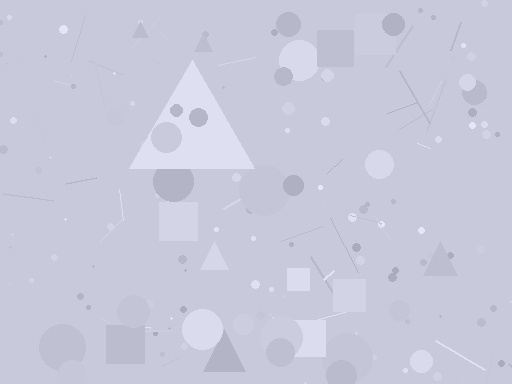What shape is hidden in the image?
A triangle is hidden in the image.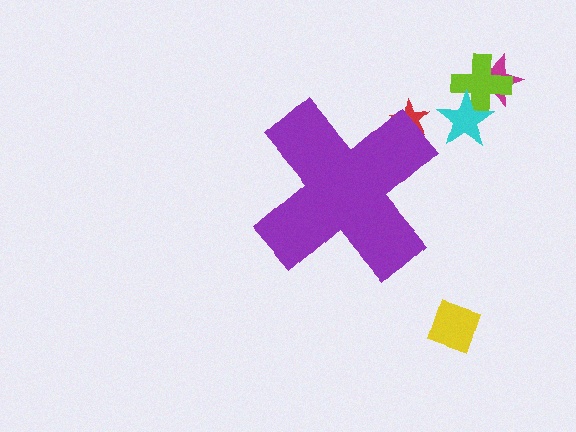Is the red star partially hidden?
Yes, the red star is partially hidden behind the purple cross.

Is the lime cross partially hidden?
No, the lime cross is fully visible.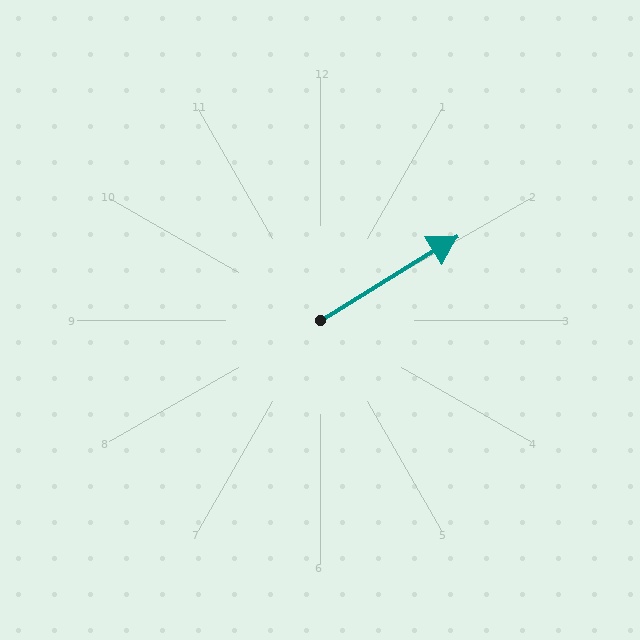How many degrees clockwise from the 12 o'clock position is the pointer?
Approximately 58 degrees.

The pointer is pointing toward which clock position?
Roughly 2 o'clock.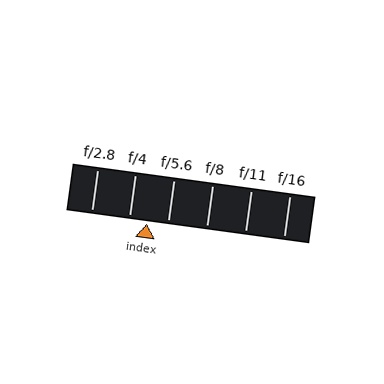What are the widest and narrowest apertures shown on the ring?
The widest aperture shown is f/2.8 and the narrowest is f/16.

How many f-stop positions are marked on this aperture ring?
There are 6 f-stop positions marked.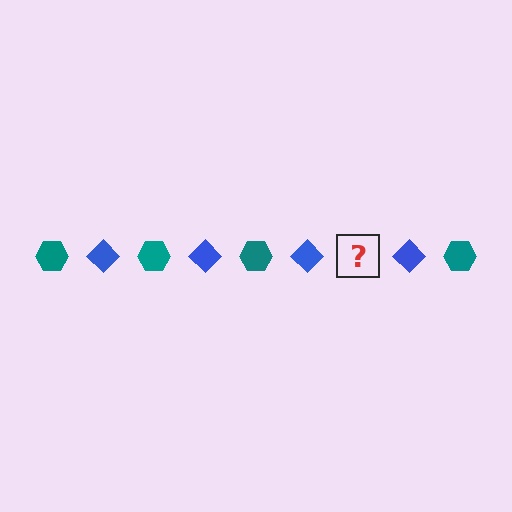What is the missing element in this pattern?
The missing element is a teal hexagon.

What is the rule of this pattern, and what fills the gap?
The rule is that the pattern alternates between teal hexagon and blue diamond. The gap should be filled with a teal hexagon.